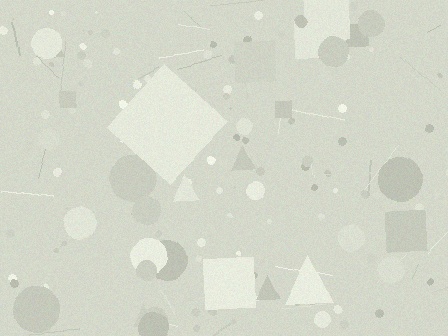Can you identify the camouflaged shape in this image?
The camouflaged shape is a diamond.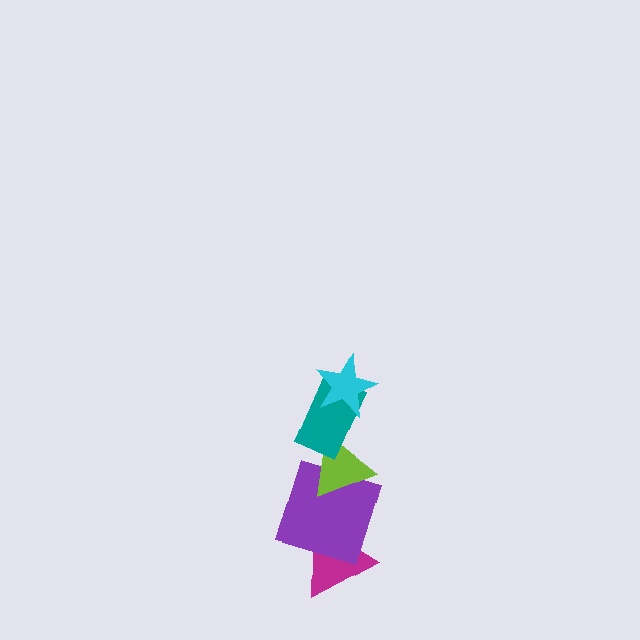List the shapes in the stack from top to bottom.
From top to bottom: the cyan star, the teal rectangle, the lime triangle, the purple square, the magenta triangle.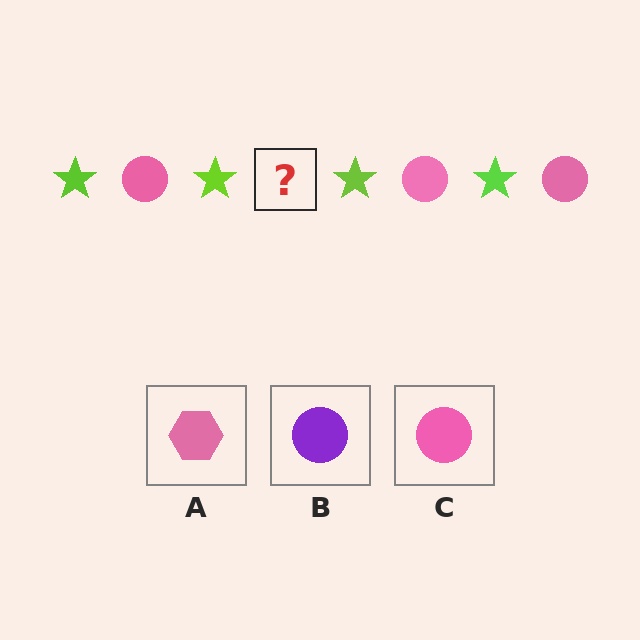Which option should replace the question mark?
Option C.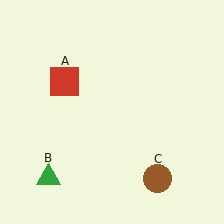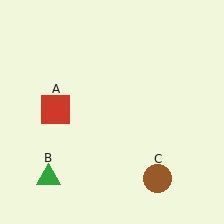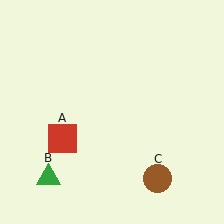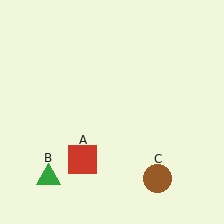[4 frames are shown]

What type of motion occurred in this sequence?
The red square (object A) rotated counterclockwise around the center of the scene.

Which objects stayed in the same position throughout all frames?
Green triangle (object B) and brown circle (object C) remained stationary.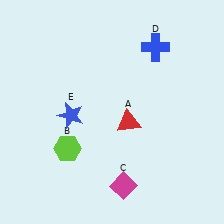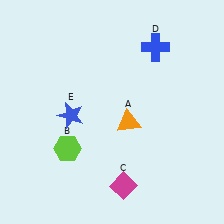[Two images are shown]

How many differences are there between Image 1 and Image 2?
There is 1 difference between the two images.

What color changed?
The triangle (A) changed from red in Image 1 to orange in Image 2.